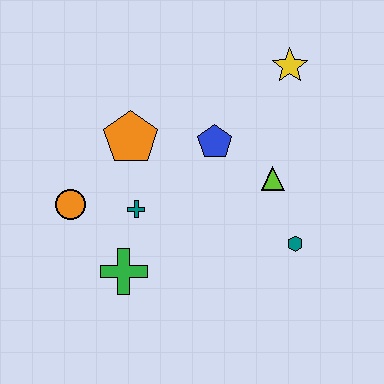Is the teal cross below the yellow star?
Yes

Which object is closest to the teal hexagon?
The lime triangle is closest to the teal hexagon.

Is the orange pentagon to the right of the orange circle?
Yes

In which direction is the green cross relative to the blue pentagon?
The green cross is below the blue pentagon.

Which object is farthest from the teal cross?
The yellow star is farthest from the teal cross.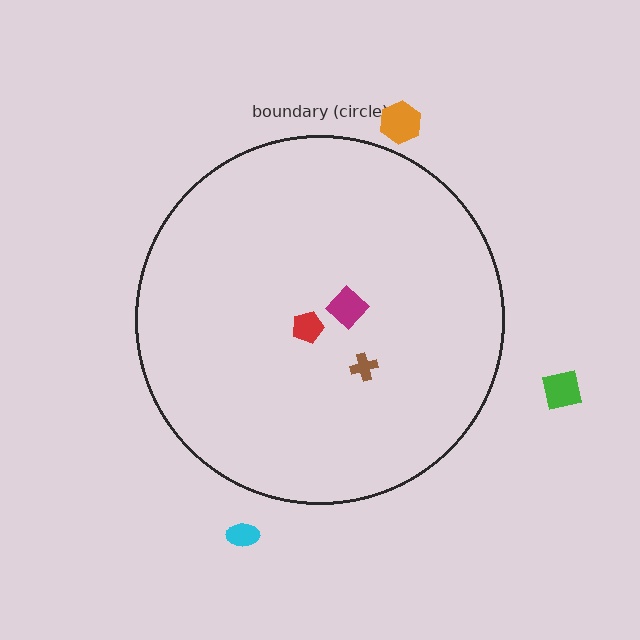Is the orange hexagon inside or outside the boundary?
Outside.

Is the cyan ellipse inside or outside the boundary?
Outside.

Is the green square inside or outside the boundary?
Outside.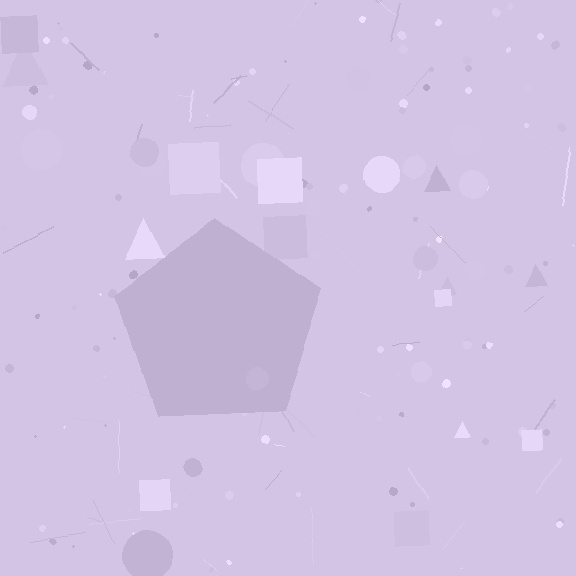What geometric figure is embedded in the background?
A pentagon is embedded in the background.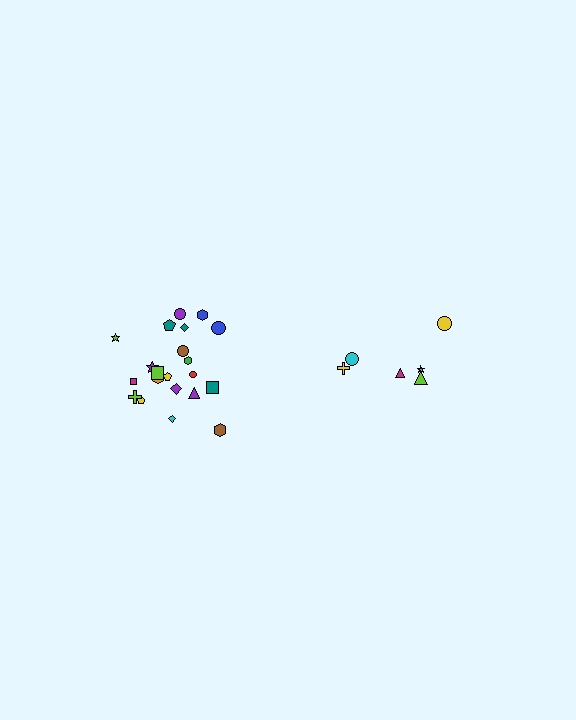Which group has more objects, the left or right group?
The left group.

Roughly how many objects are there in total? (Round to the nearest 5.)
Roughly 30 objects in total.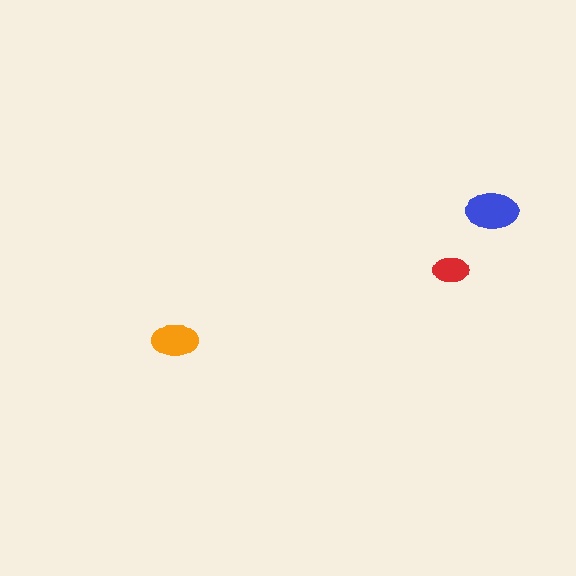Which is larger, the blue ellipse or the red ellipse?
The blue one.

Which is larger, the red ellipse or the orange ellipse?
The orange one.